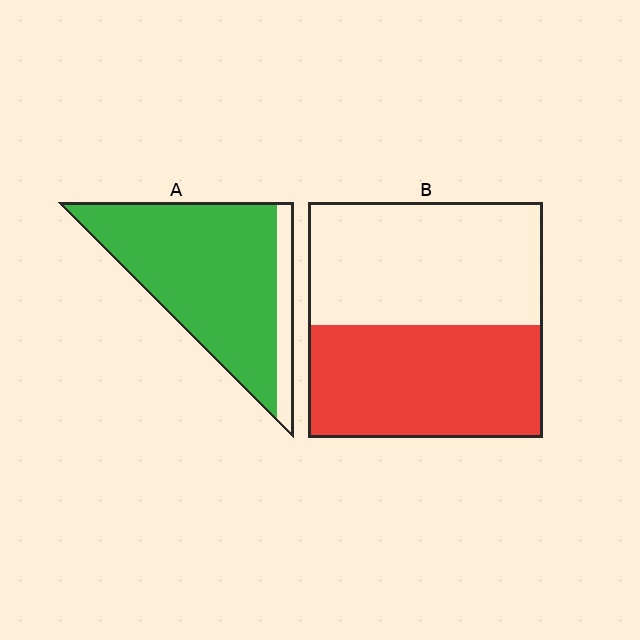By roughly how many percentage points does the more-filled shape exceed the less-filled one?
By roughly 40 percentage points (A over B).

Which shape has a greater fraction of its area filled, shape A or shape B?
Shape A.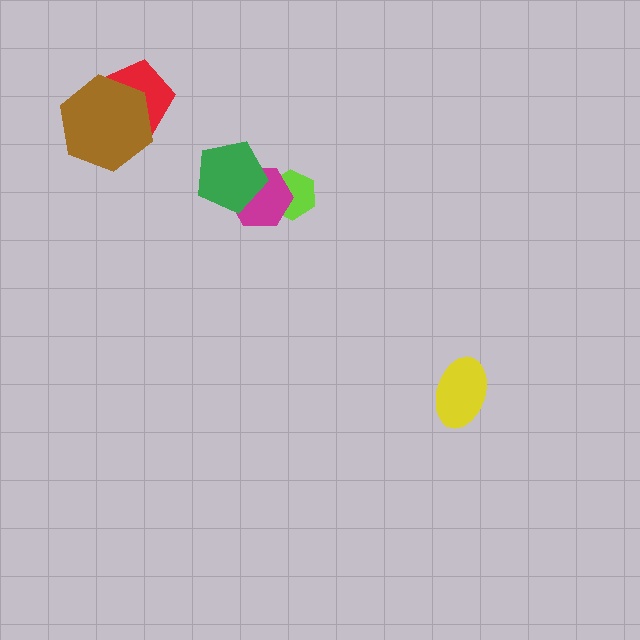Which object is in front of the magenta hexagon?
The green pentagon is in front of the magenta hexagon.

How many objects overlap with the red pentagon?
1 object overlaps with the red pentagon.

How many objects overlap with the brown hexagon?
1 object overlaps with the brown hexagon.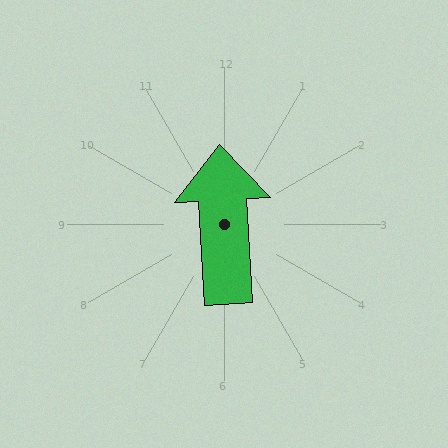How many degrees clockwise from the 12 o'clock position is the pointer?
Approximately 357 degrees.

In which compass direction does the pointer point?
North.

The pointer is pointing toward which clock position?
Roughly 12 o'clock.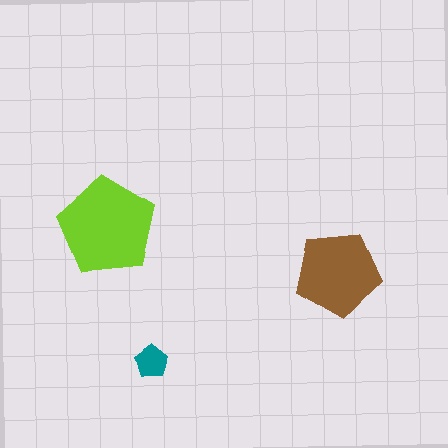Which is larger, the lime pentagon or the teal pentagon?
The lime one.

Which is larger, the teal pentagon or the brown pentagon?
The brown one.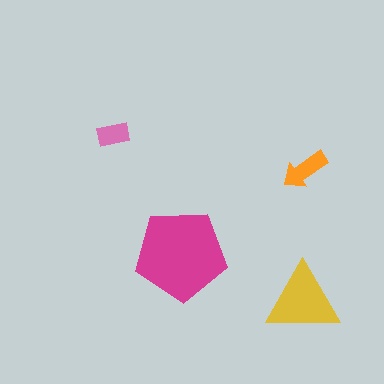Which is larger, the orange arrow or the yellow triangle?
The yellow triangle.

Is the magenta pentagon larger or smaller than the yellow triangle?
Larger.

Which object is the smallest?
The pink rectangle.